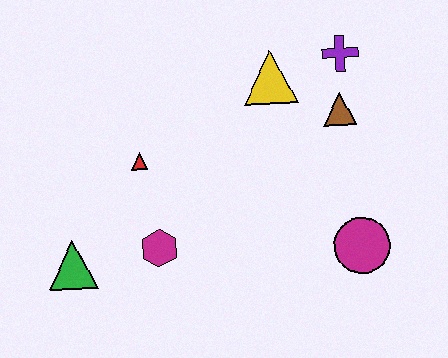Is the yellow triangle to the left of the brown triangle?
Yes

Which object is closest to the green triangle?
The magenta hexagon is closest to the green triangle.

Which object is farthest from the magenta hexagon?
The purple cross is farthest from the magenta hexagon.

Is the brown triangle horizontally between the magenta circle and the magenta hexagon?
Yes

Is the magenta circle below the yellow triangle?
Yes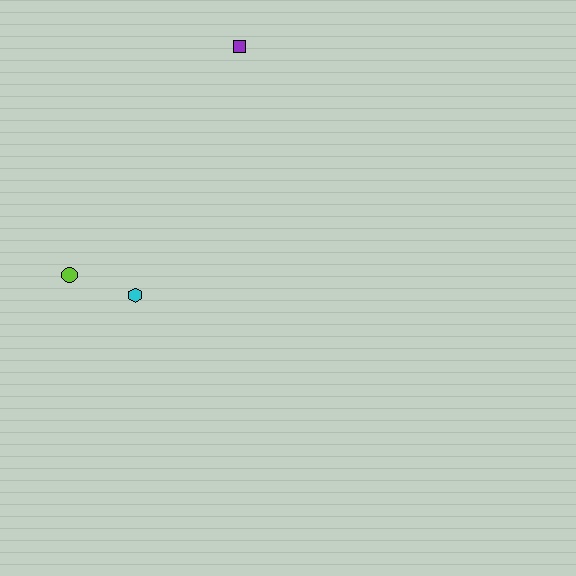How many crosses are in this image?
There are no crosses.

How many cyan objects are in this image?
There is 1 cyan object.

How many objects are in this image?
There are 3 objects.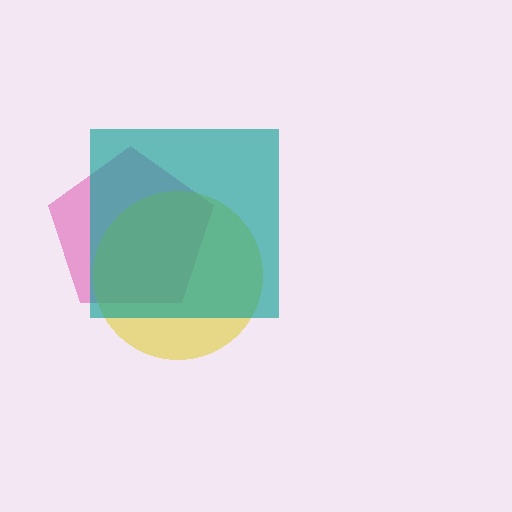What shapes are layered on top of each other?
The layered shapes are: a pink pentagon, a yellow circle, a teal square.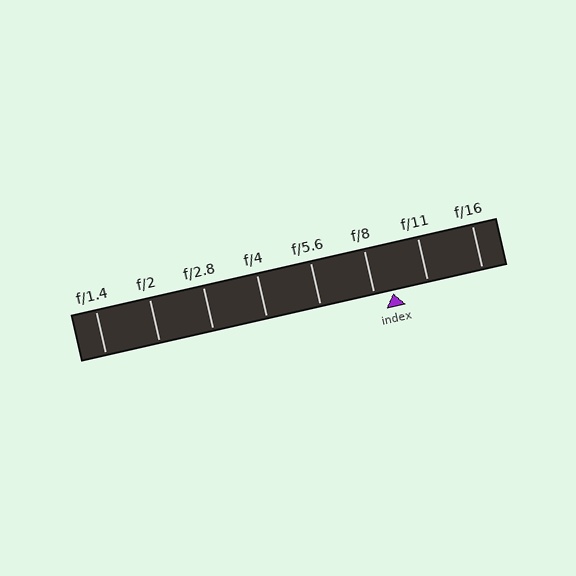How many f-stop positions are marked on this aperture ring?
There are 8 f-stop positions marked.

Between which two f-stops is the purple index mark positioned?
The index mark is between f/8 and f/11.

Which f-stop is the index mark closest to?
The index mark is closest to f/8.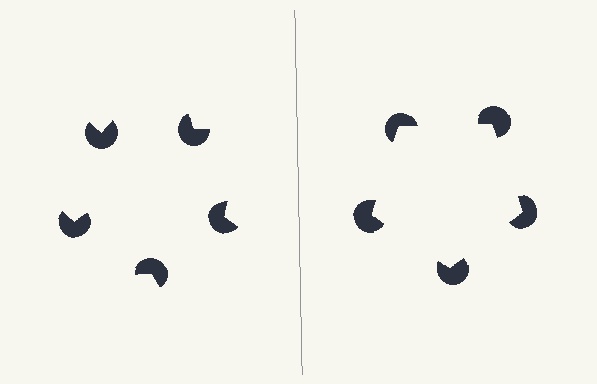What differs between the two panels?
The pac-man discs are positioned identically on both sides; only the wedge orientations differ. On the right they align to a pentagon; on the left they are misaligned.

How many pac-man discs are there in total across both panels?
10 — 5 on each side.